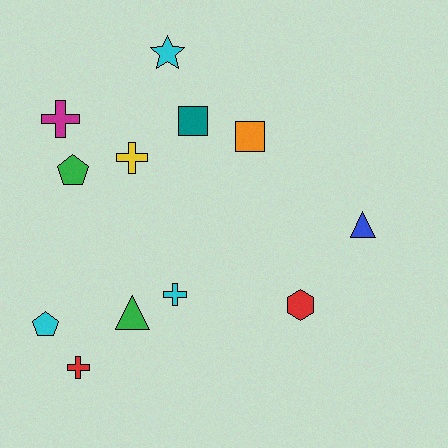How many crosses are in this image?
There are 4 crosses.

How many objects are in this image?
There are 12 objects.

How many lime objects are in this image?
There are no lime objects.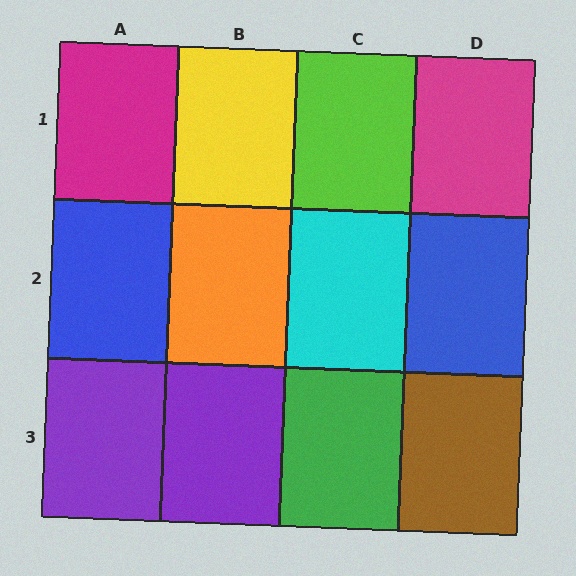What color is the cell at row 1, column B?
Yellow.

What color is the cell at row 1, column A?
Magenta.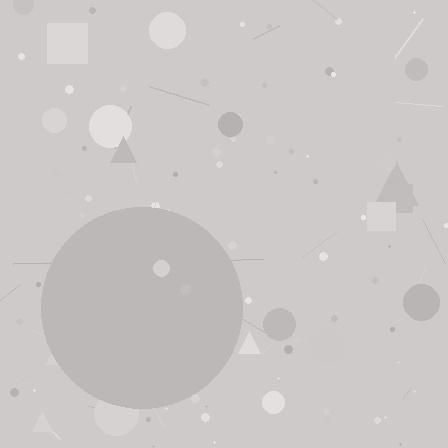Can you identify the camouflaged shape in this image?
The camouflaged shape is a circle.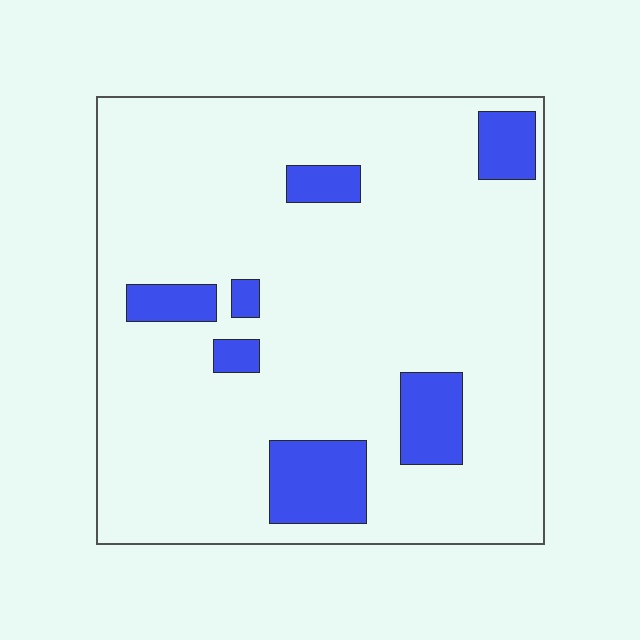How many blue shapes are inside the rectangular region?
7.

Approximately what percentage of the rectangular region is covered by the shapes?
Approximately 15%.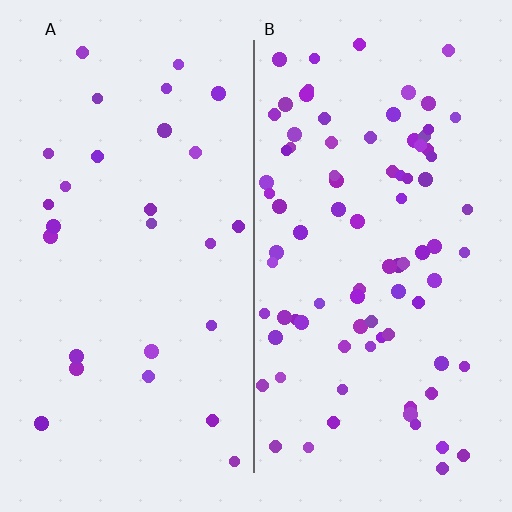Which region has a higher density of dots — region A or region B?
B (the right).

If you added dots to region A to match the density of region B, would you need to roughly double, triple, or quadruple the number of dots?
Approximately triple.